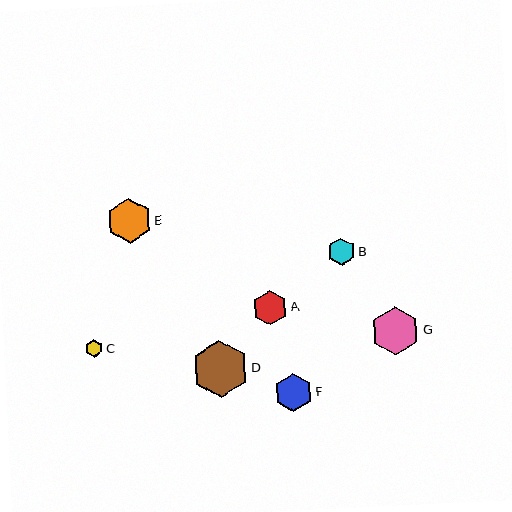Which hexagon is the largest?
Hexagon D is the largest with a size of approximately 57 pixels.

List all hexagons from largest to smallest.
From largest to smallest: D, G, E, F, A, B, C.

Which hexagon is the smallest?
Hexagon C is the smallest with a size of approximately 18 pixels.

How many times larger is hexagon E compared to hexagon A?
Hexagon E is approximately 1.3 times the size of hexagon A.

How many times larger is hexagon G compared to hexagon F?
Hexagon G is approximately 1.3 times the size of hexagon F.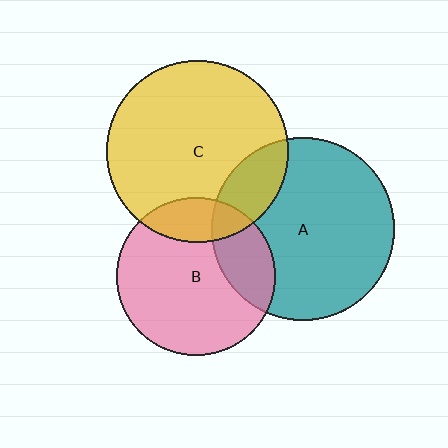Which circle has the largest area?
Circle A (teal).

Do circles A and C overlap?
Yes.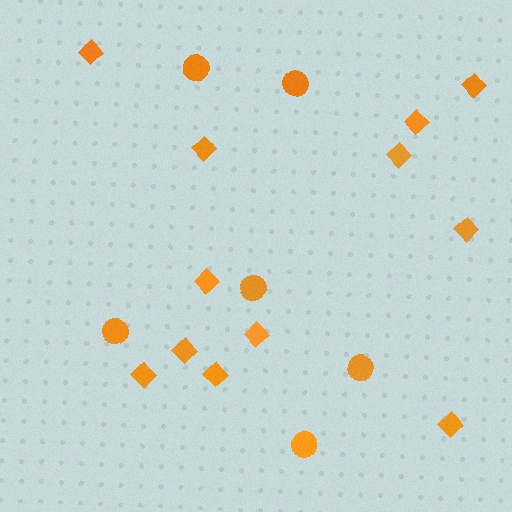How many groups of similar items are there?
There are 2 groups: one group of circles (6) and one group of diamonds (12).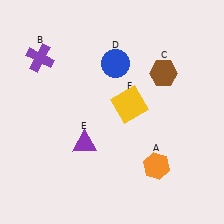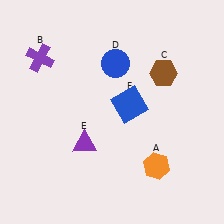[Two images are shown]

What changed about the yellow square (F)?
In Image 1, F is yellow. In Image 2, it changed to blue.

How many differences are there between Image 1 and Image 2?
There is 1 difference between the two images.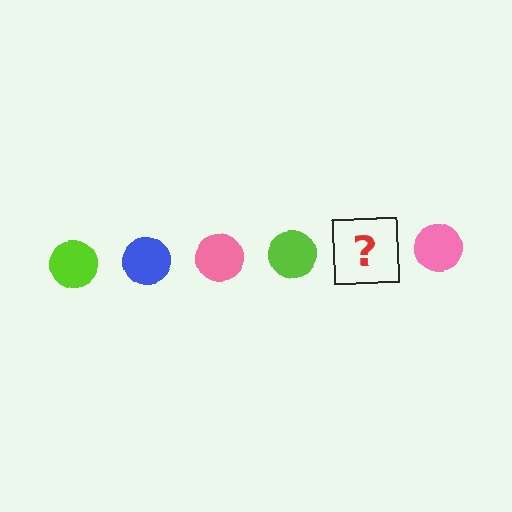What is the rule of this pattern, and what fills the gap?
The rule is that the pattern cycles through lime, blue, pink circles. The gap should be filled with a blue circle.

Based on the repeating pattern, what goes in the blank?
The blank should be a blue circle.